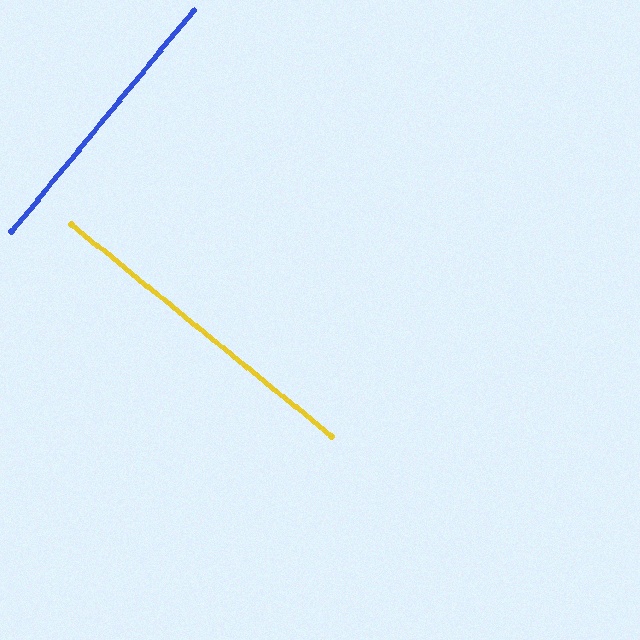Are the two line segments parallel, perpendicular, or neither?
Perpendicular — they meet at approximately 90°.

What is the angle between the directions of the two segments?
Approximately 90 degrees.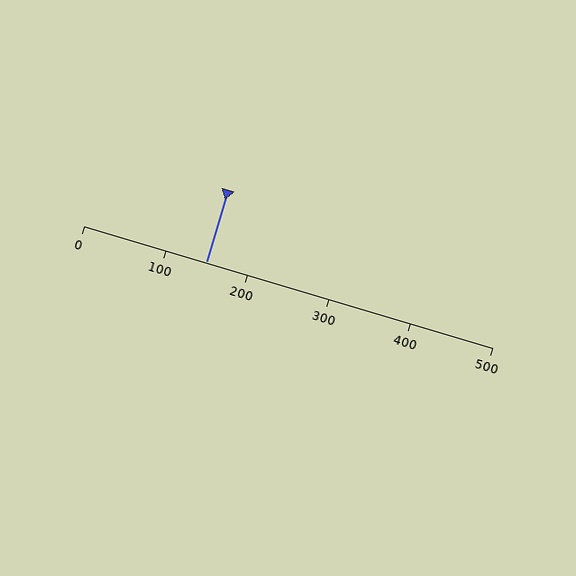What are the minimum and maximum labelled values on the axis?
The axis runs from 0 to 500.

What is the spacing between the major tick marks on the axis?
The major ticks are spaced 100 apart.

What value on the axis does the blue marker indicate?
The marker indicates approximately 150.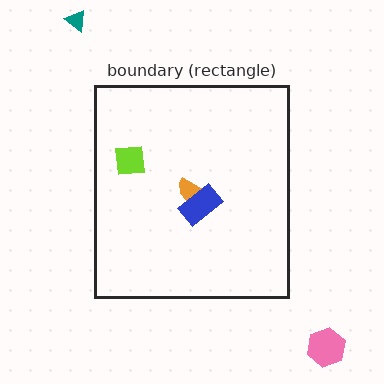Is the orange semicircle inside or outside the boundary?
Inside.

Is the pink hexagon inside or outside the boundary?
Outside.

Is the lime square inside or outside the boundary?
Inside.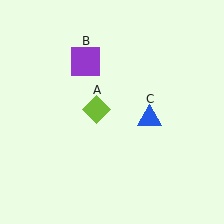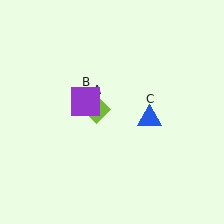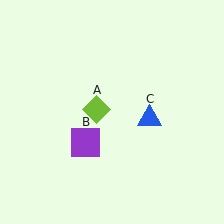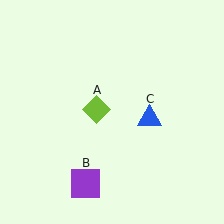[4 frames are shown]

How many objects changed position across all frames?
1 object changed position: purple square (object B).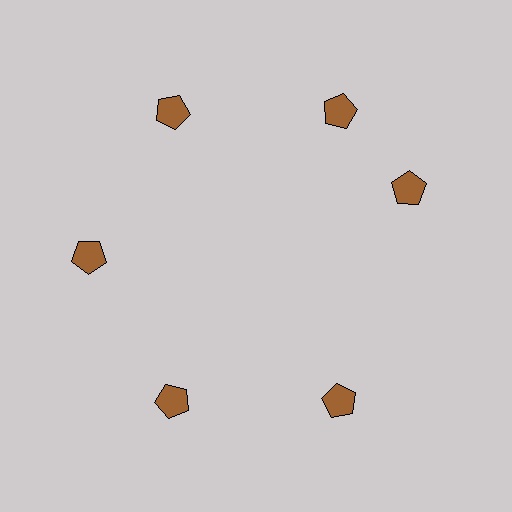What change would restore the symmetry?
The symmetry would be restored by rotating it back into even spacing with its neighbors so that all 6 pentagons sit at equal angles and equal distance from the center.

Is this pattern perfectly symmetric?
No. The 6 brown pentagons are arranged in a ring, but one element near the 3 o'clock position is rotated out of alignment along the ring, breaking the 6-fold rotational symmetry.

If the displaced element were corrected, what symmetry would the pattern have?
It would have 6-fold rotational symmetry — the pattern would map onto itself every 60 degrees.